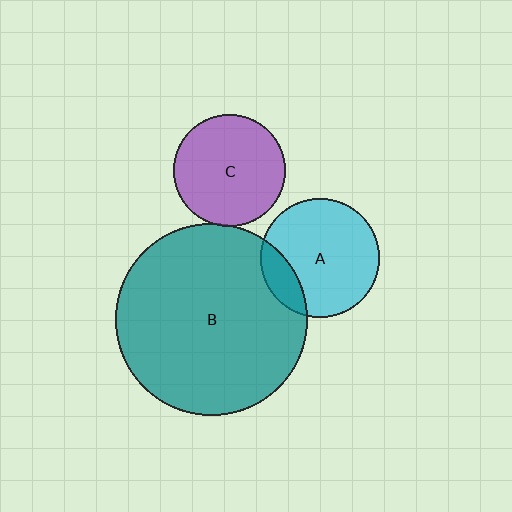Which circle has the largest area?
Circle B (teal).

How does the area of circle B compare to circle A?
Approximately 2.6 times.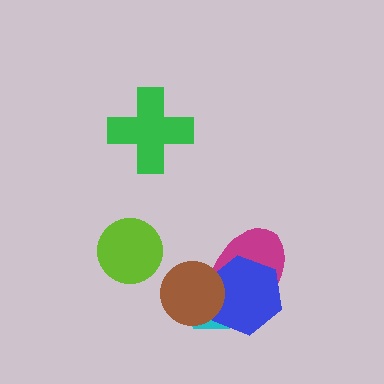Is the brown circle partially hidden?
No, no other shape covers it.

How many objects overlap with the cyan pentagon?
3 objects overlap with the cyan pentagon.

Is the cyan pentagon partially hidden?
Yes, it is partially covered by another shape.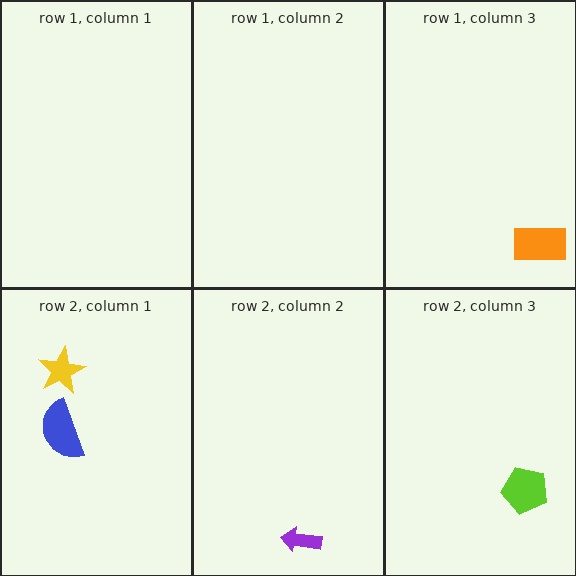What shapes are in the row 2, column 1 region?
The blue semicircle, the yellow star.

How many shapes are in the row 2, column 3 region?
1.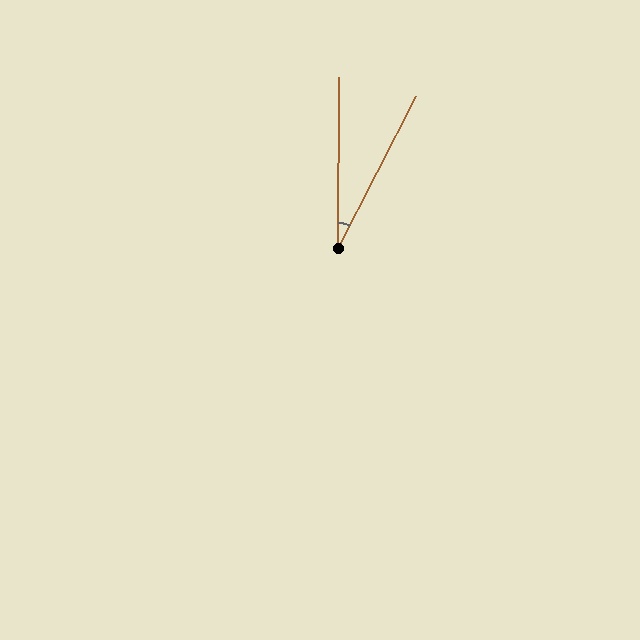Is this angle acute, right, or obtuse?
It is acute.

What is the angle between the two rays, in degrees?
Approximately 27 degrees.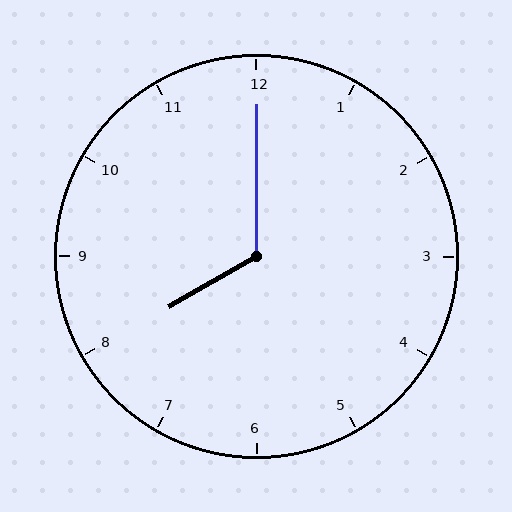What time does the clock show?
8:00.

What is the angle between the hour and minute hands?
Approximately 120 degrees.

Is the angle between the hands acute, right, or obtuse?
It is obtuse.